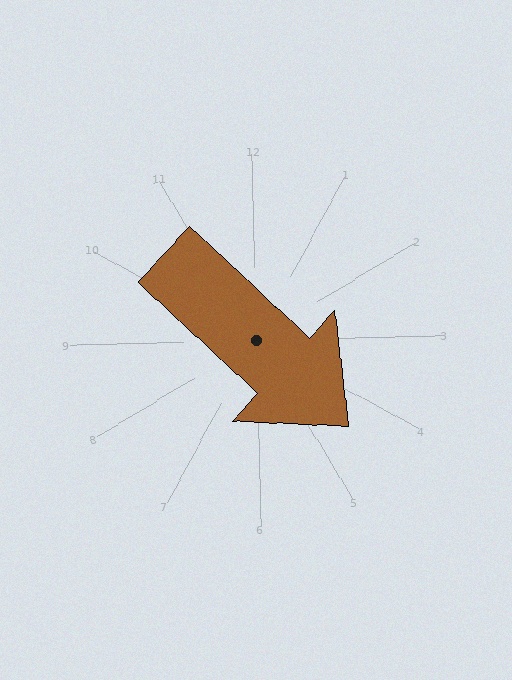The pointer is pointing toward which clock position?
Roughly 4 o'clock.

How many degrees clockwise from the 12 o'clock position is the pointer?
Approximately 134 degrees.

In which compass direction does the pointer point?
Southeast.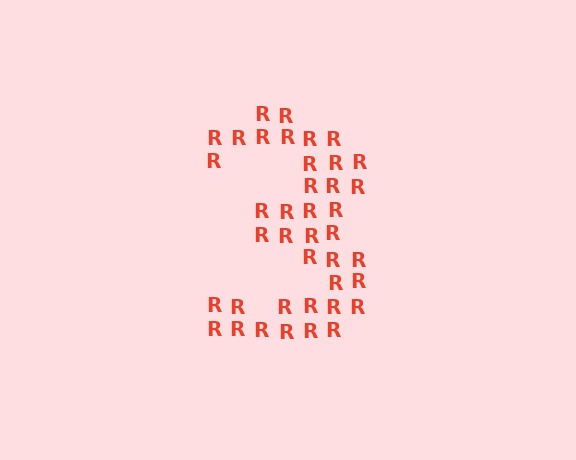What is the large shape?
The large shape is the digit 3.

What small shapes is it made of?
It is made of small letter R's.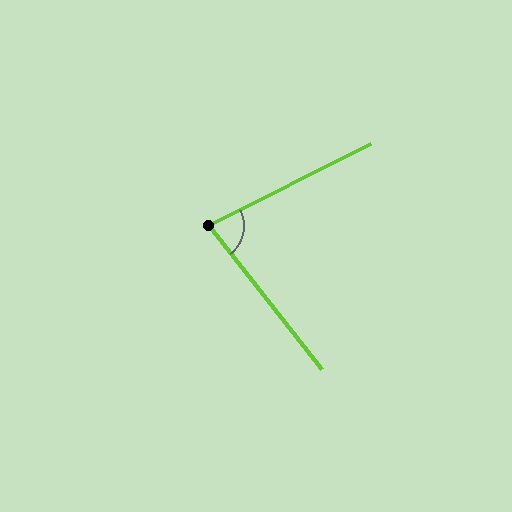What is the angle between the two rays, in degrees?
Approximately 78 degrees.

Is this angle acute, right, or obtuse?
It is acute.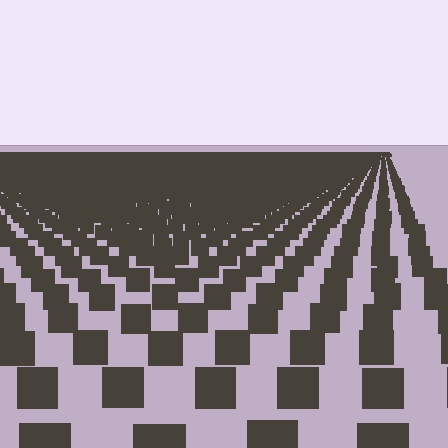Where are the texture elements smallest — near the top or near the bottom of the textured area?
Near the top.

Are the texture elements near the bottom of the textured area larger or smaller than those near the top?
Larger. Near the bottom, elements are closer to the viewer and appear at a bigger on-screen size.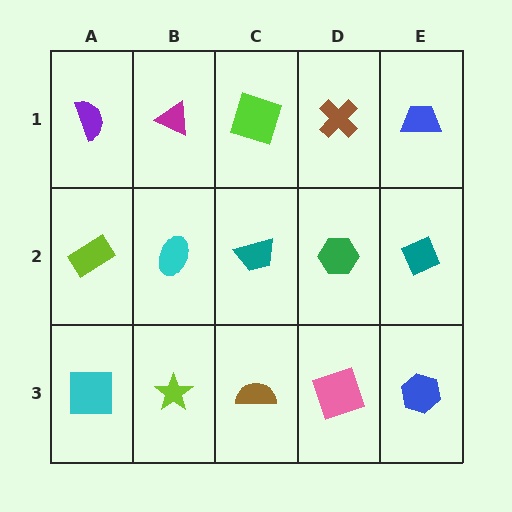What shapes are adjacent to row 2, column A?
A purple semicircle (row 1, column A), a cyan square (row 3, column A), a cyan ellipse (row 2, column B).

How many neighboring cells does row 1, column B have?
3.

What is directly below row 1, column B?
A cyan ellipse.